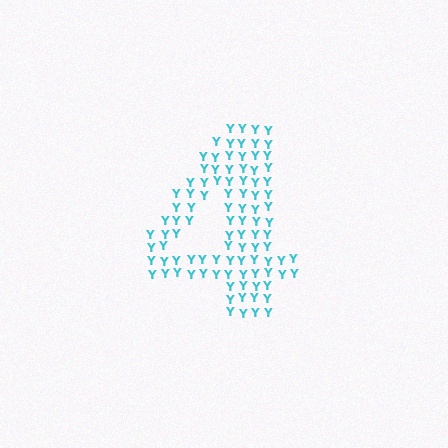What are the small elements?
The small elements are letter Y's.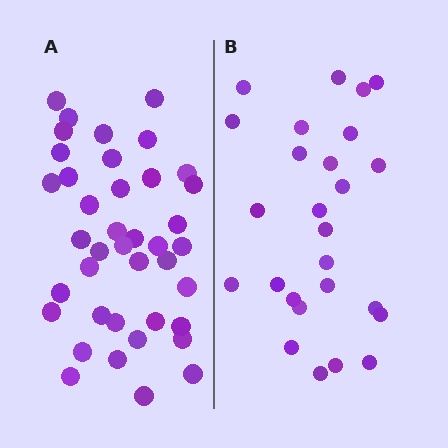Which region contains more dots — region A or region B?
Region A (the left region) has more dots.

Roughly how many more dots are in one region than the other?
Region A has approximately 15 more dots than region B.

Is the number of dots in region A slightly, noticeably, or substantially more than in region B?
Region A has substantially more. The ratio is roughly 1.5 to 1.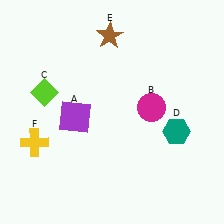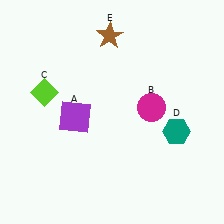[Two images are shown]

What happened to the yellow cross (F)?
The yellow cross (F) was removed in Image 2. It was in the bottom-left area of Image 1.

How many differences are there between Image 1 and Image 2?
There is 1 difference between the two images.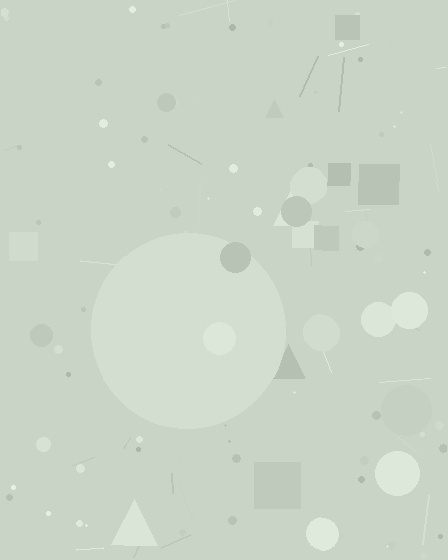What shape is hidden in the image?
A circle is hidden in the image.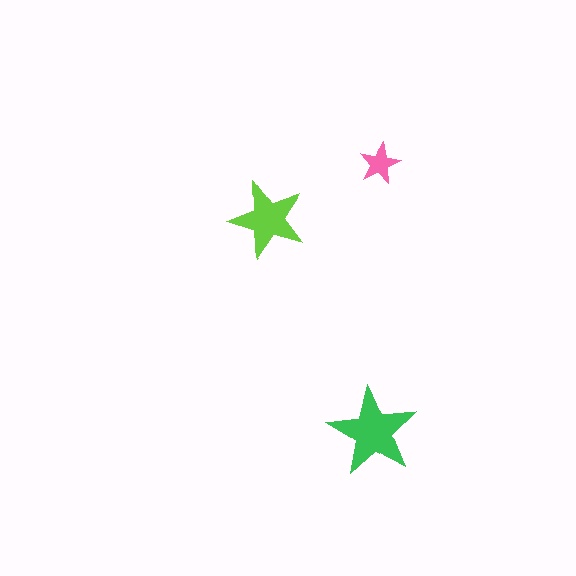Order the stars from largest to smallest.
the green one, the lime one, the pink one.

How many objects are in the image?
There are 3 objects in the image.